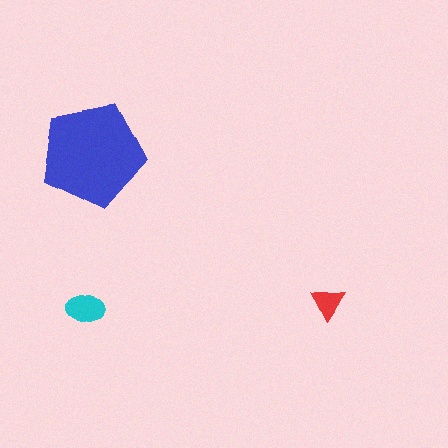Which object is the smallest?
The red triangle.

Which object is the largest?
The blue pentagon.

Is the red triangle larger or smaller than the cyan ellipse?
Smaller.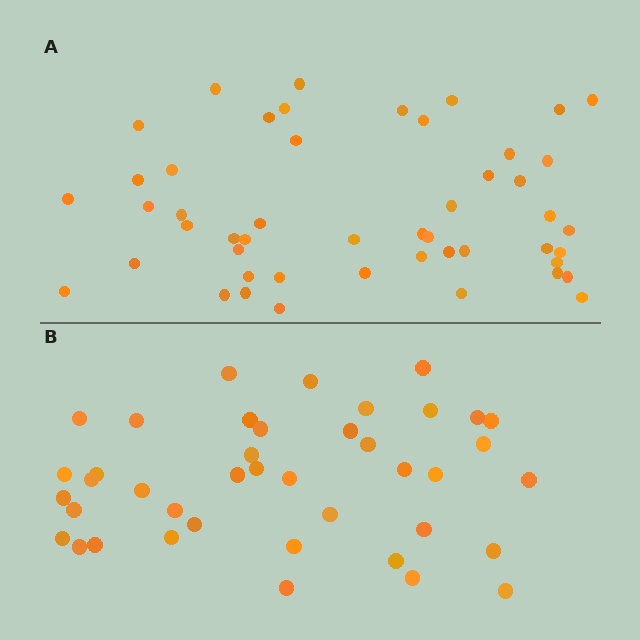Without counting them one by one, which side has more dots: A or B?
Region A (the top region) has more dots.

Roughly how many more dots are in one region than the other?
Region A has roughly 8 or so more dots than region B.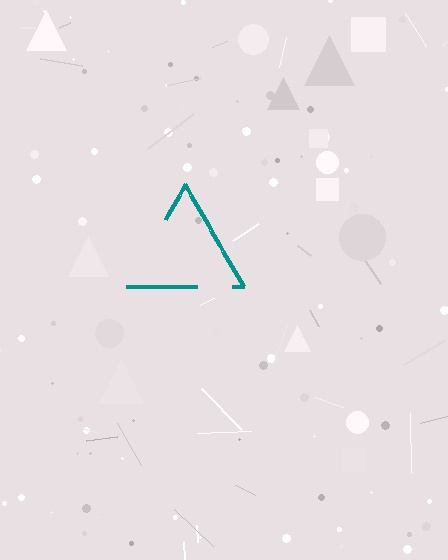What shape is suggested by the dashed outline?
The dashed outline suggests a triangle.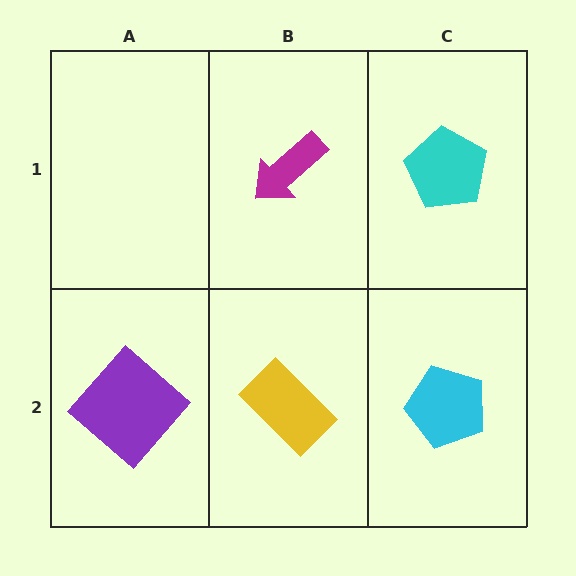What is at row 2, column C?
A cyan pentagon.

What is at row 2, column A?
A purple diamond.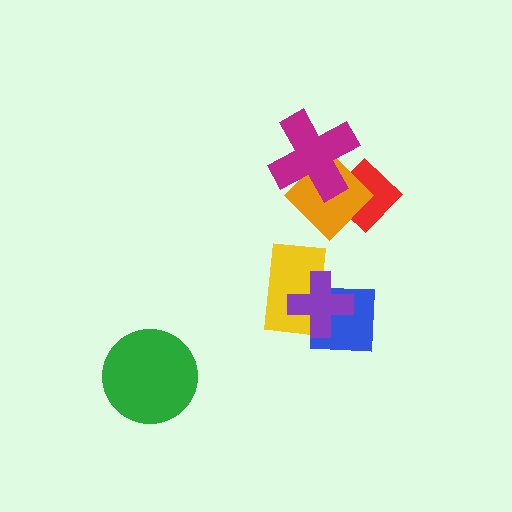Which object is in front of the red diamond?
The orange diamond is in front of the red diamond.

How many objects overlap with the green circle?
0 objects overlap with the green circle.